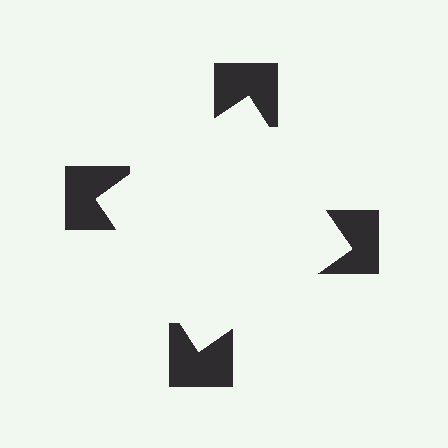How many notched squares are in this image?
There are 4 — one at each vertex of the illusory square.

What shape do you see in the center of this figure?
An illusory square — its edges are inferred from the aligned wedge cuts in the notched squares, not physically drawn.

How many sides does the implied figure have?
4 sides.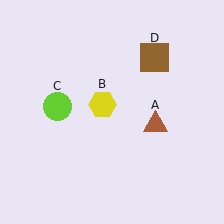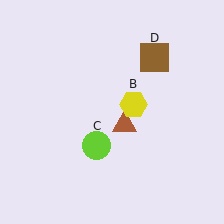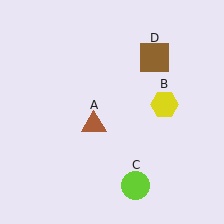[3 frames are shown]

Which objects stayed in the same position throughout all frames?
Brown square (object D) remained stationary.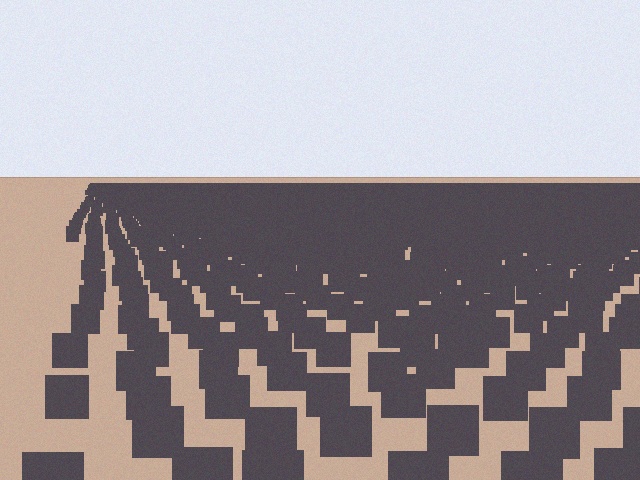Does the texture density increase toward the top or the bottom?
Density increases toward the top.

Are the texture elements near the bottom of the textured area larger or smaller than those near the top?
Larger. Near the bottom, elements are closer to the viewer and appear at a bigger on-screen size.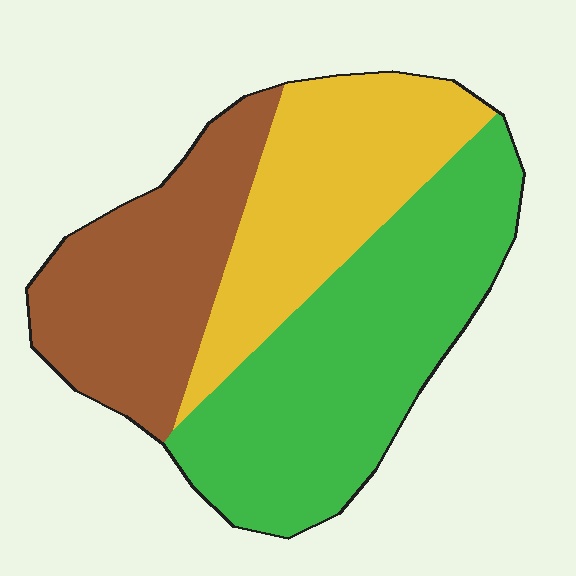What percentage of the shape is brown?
Brown takes up about one quarter (1/4) of the shape.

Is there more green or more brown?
Green.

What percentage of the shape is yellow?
Yellow covers roughly 30% of the shape.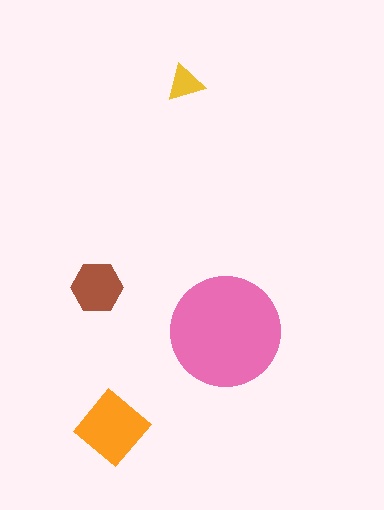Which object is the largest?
The pink circle.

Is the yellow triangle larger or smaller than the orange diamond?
Smaller.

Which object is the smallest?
The yellow triangle.